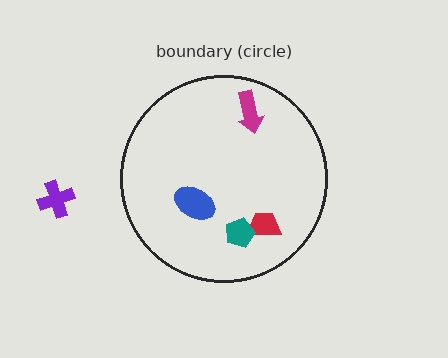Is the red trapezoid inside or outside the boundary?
Inside.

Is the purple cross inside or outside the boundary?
Outside.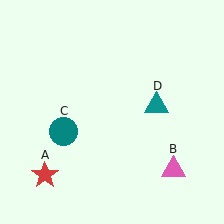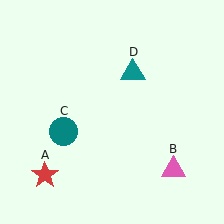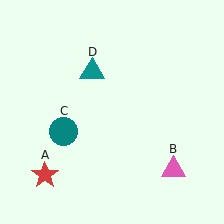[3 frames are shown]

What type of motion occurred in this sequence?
The teal triangle (object D) rotated counterclockwise around the center of the scene.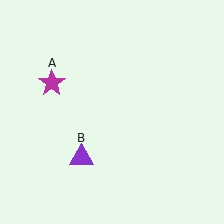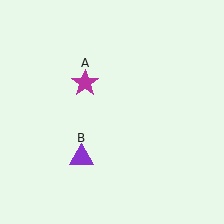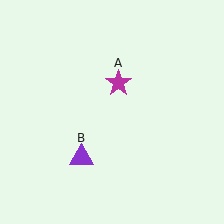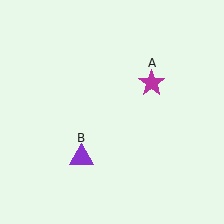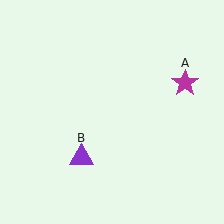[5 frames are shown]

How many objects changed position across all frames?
1 object changed position: magenta star (object A).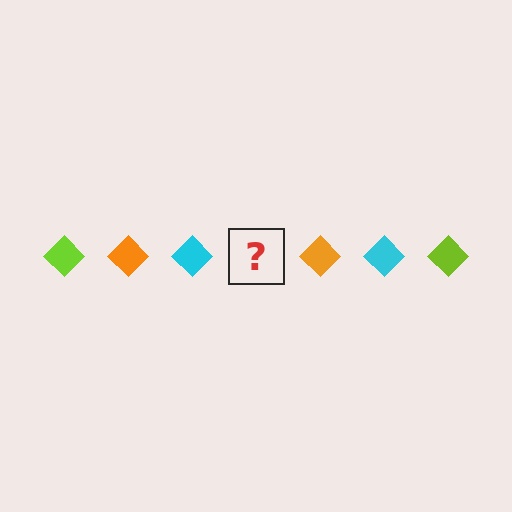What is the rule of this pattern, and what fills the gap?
The rule is that the pattern cycles through lime, orange, cyan diamonds. The gap should be filled with a lime diamond.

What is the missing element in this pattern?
The missing element is a lime diamond.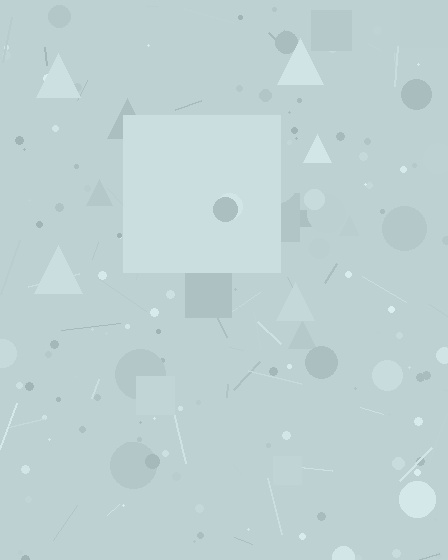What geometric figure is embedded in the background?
A square is embedded in the background.